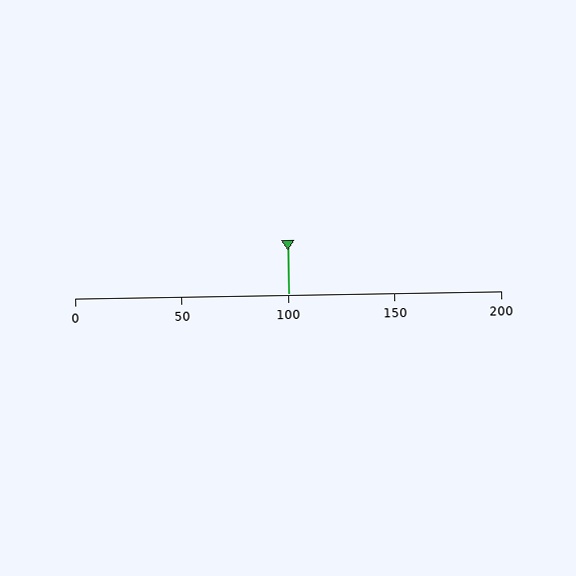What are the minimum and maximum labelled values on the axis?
The axis runs from 0 to 200.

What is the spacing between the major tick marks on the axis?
The major ticks are spaced 50 apart.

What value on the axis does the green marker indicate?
The marker indicates approximately 100.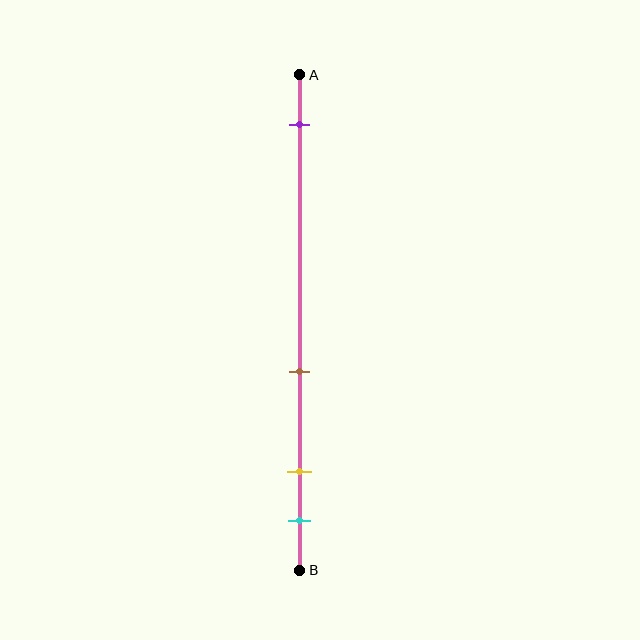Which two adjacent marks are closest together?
The yellow and cyan marks are the closest adjacent pair.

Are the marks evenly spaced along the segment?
No, the marks are not evenly spaced.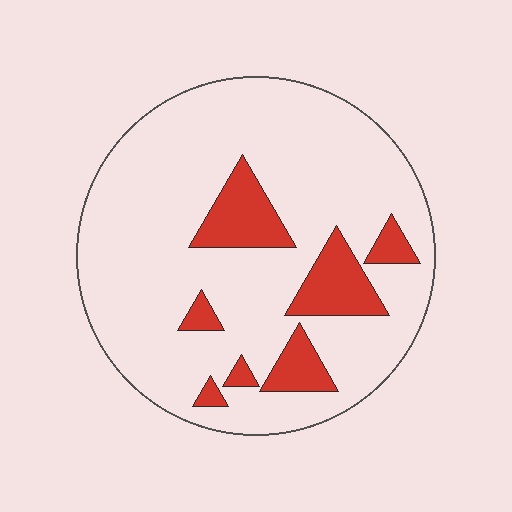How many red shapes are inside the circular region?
7.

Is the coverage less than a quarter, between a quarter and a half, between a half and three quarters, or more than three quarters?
Less than a quarter.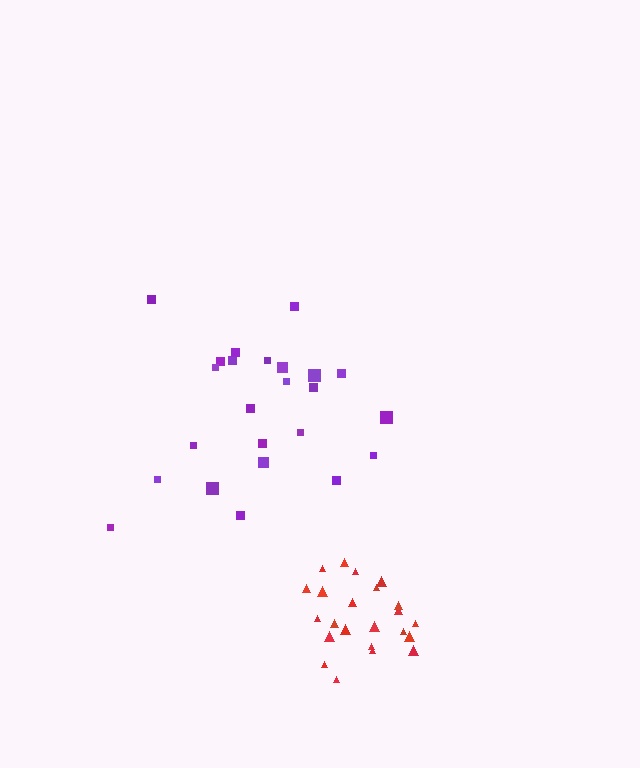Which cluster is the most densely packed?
Red.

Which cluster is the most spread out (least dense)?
Purple.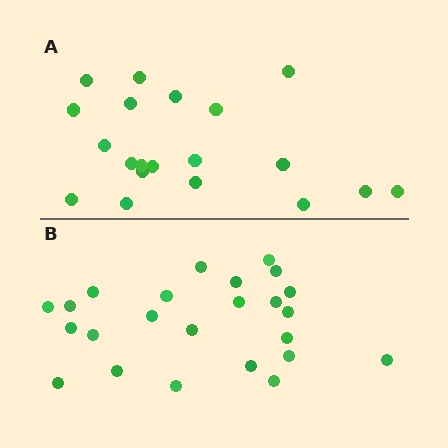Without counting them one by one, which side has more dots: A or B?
Region B (the bottom region) has more dots.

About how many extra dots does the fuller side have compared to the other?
Region B has about 4 more dots than region A.